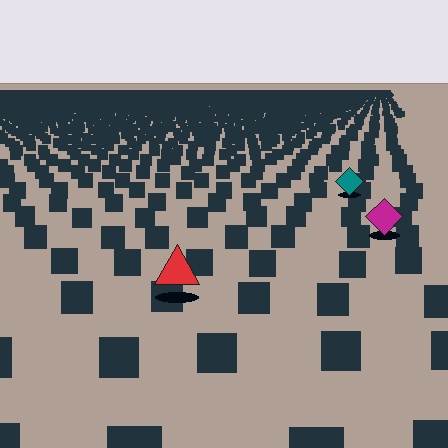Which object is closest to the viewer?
The red triangle is closest. The texture marks near it are larger and more spread out.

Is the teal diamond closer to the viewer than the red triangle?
No. The red triangle is closer — you can tell from the texture gradient: the ground texture is coarser near it.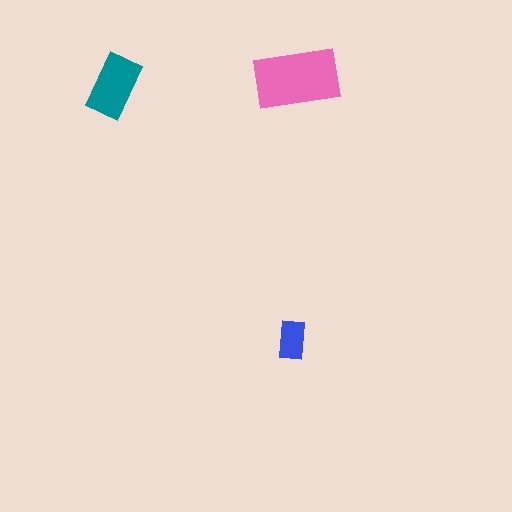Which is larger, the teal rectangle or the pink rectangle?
The pink one.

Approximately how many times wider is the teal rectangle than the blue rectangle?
About 1.5 times wider.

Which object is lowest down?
The blue rectangle is bottommost.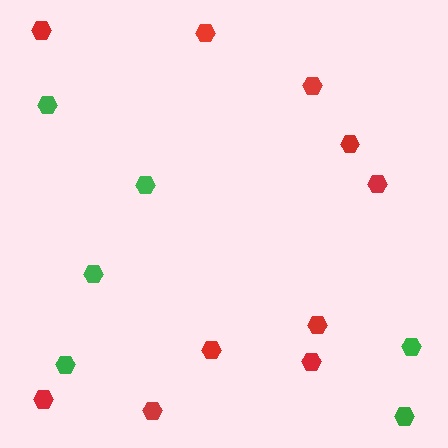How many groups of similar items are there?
There are 2 groups: one group of green hexagons (6) and one group of red hexagons (10).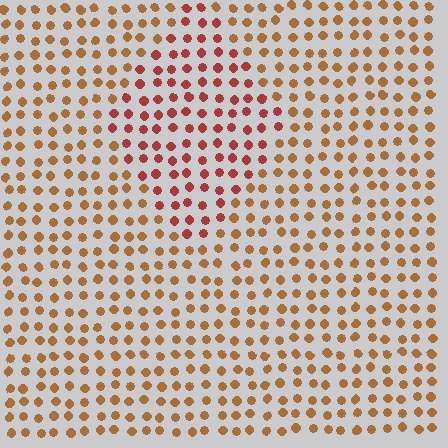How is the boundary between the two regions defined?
The boundary is defined purely by a slight shift in hue (about 31 degrees). Spacing, size, and orientation are identical on both sides.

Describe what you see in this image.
The image is filled with small brown elements in a uniform arrangement. A diamond-shaped region is visible where the elements are tinted to a slightly different hue, forming a subtle color boundary.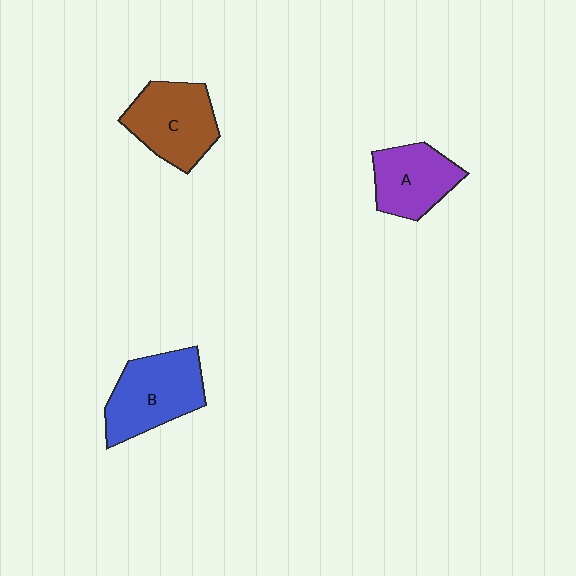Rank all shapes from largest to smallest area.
From largest to smallest: B (blue), C (brown), A (purple).